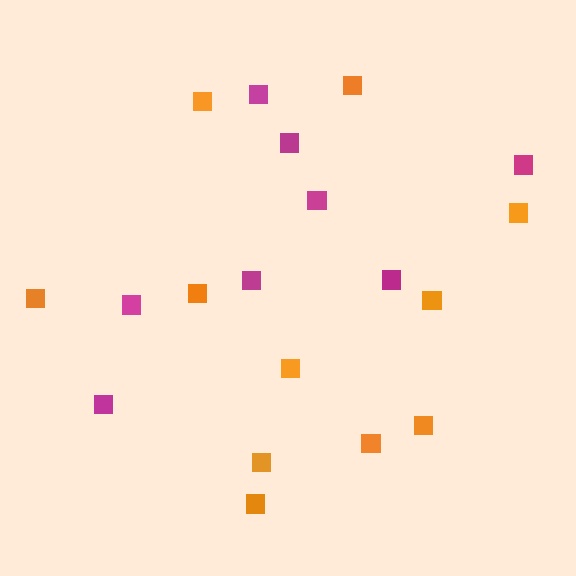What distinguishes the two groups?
There are 2 groups: one group of orange squares (11) and one group of magenta squares (8).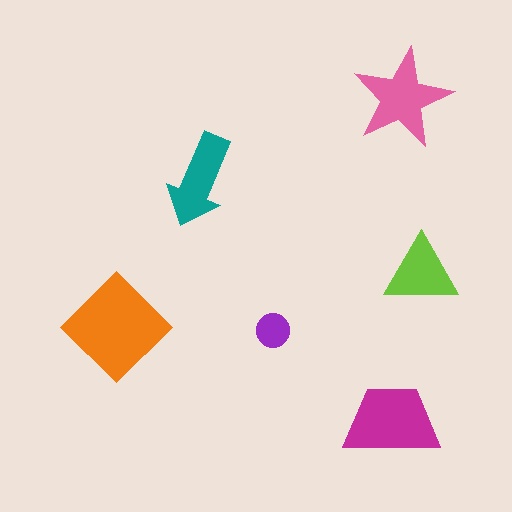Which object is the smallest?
The purple circle.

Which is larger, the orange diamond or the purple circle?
The orange diamond.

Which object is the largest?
The orange diamond.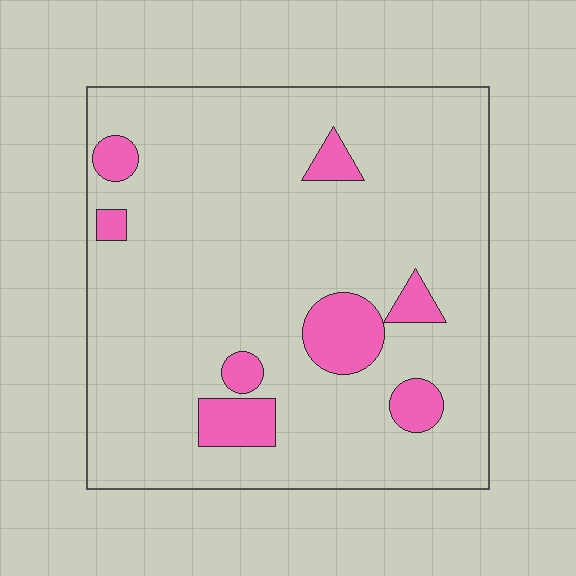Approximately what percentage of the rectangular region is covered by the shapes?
Approximately 10%.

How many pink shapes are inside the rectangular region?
8.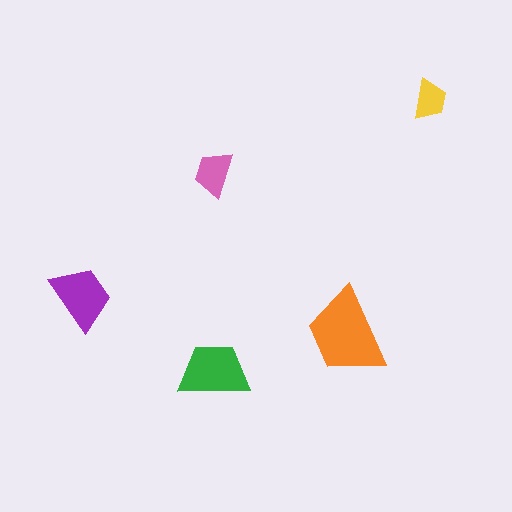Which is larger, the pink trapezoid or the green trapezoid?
The green one.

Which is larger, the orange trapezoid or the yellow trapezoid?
The orange one.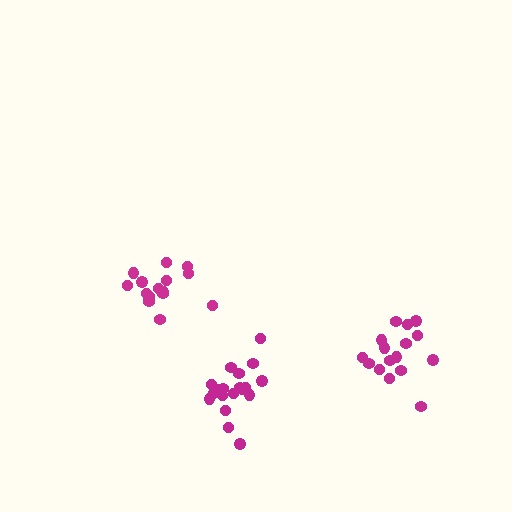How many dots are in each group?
Group 1: 16 dots, Group 2: 16 dots, Group 3: 20 dots (52 total).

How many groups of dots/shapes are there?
There are 3 groups.